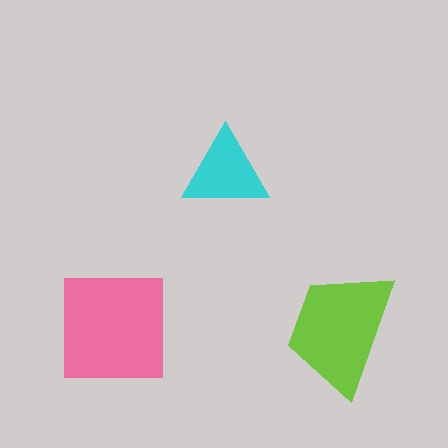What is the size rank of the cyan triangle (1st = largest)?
3rd.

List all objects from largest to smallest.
The pink square, the lime trapezoid, the cyan triangle.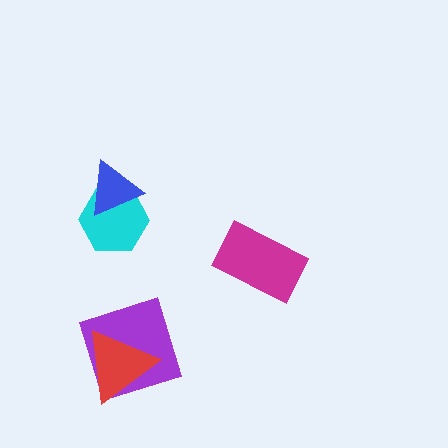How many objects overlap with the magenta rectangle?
0 objects overlap with the magenta rectangle.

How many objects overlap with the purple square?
1 object overlaps with the purple square.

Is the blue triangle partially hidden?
No, no other shape covers it.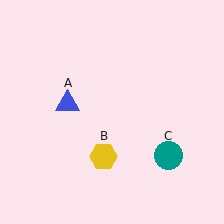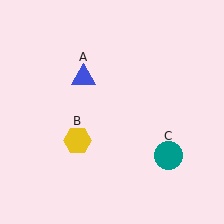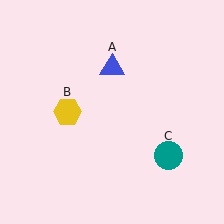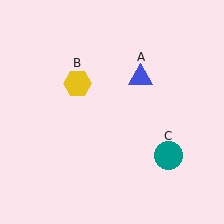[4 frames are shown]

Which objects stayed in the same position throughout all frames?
Teal circle (object C) remained stationary.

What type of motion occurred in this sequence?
The blue triangle (object A), yellow hexagon (object B) rotated clockwise around the center of the scene.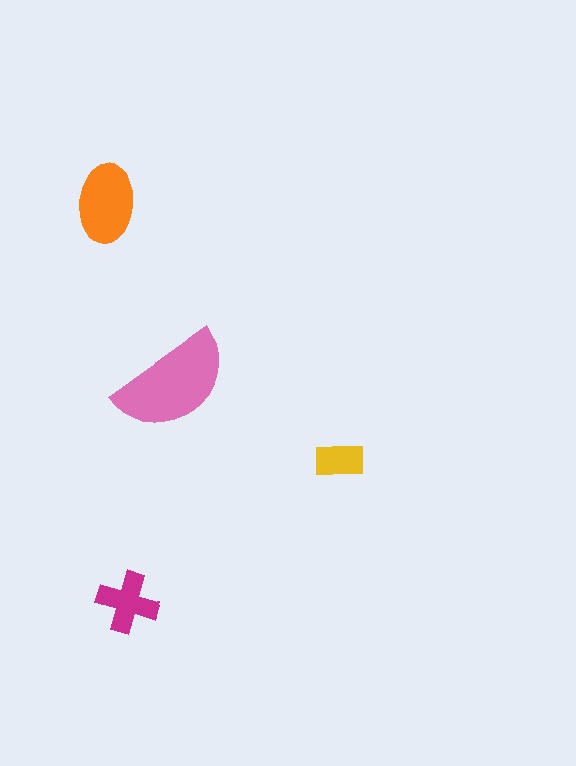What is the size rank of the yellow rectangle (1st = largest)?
4th.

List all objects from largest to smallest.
The pink semicircle, the orange ellipse, the magenta cross, the yellow rectangle.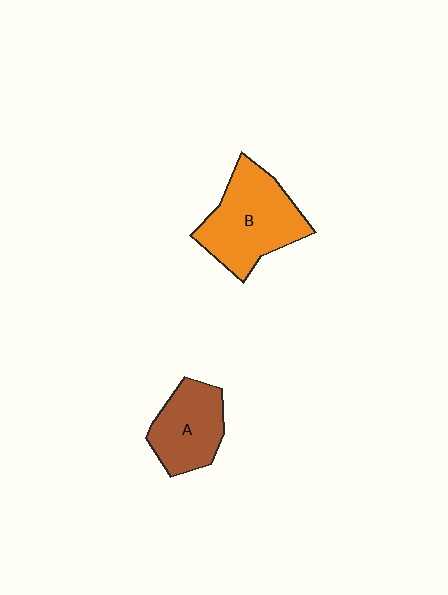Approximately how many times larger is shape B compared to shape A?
Approximately 1.4 times.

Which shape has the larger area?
Shape B (orange).